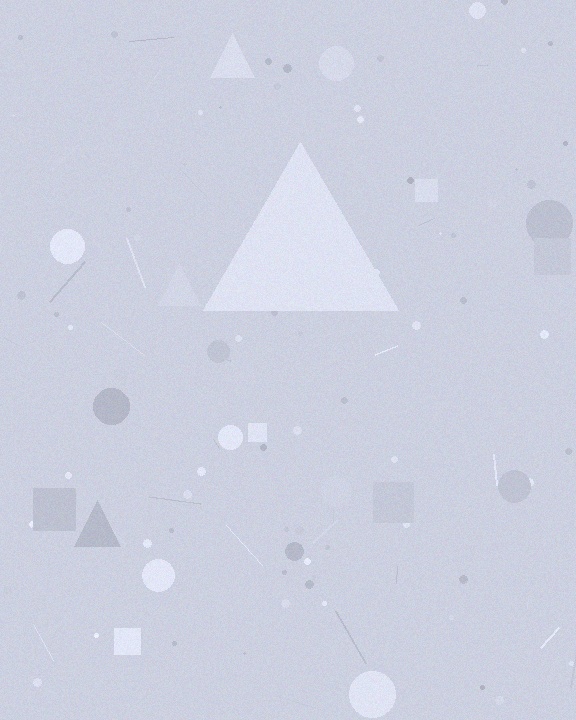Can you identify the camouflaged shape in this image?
The camouflaged shape is a triangle.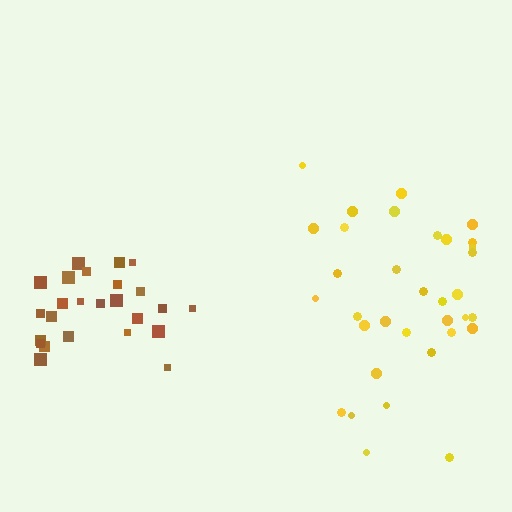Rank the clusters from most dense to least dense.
yellow, brown.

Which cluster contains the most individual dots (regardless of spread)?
Yellow (34).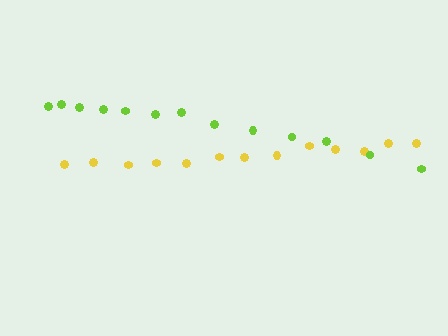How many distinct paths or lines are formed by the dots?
There are 2 distinct paths.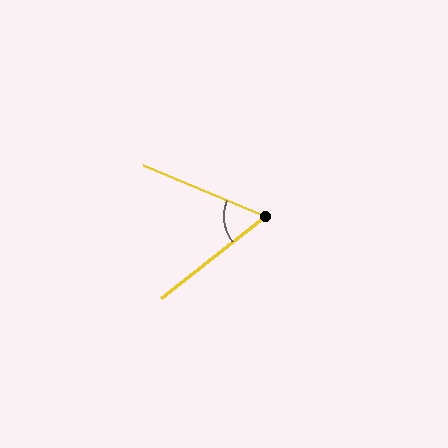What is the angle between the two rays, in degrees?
Approximately 61 degrees.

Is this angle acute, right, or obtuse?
It is acute.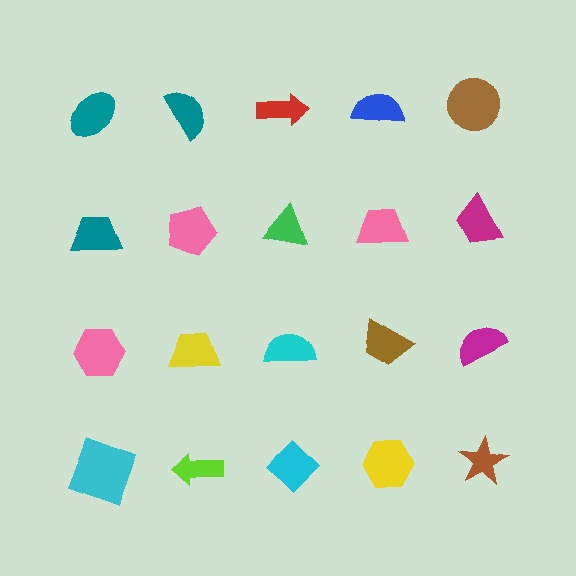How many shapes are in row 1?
5 shapes.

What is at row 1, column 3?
A red arrow.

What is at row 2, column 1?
A teal trapezoid.